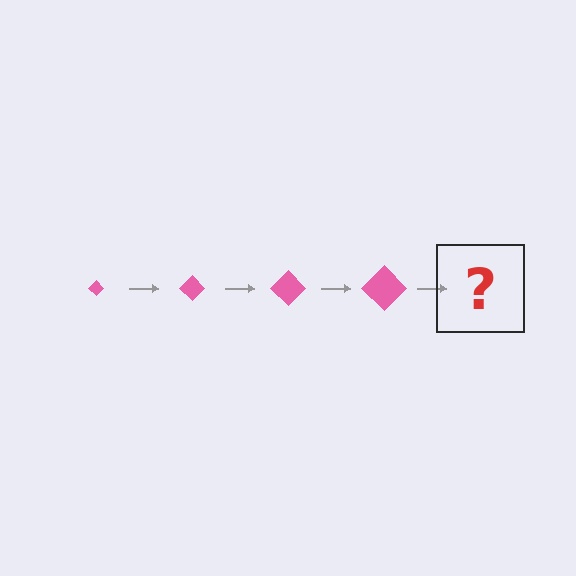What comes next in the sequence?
The next element should be a pink diamond, larger than the previous one.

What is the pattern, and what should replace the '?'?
The pattern is that the diamond gets progressively larger each step. The '?' should be a pink diamond, larger than the previous one.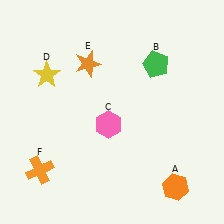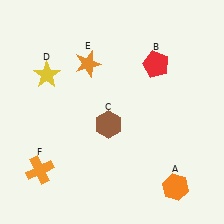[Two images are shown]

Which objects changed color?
B changed from green to red. C changed from pink to brown.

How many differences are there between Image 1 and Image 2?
There are 2 differences between the two images.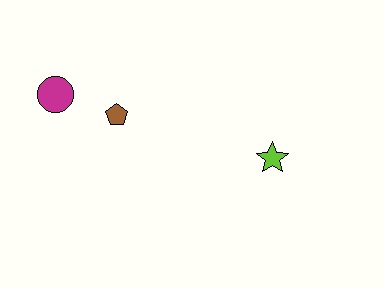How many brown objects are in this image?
There is 1 brown object.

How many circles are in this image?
There is 1 circle.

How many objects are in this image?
There are 3 objects.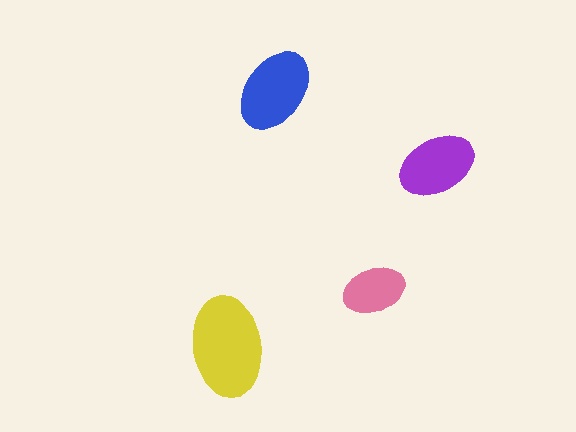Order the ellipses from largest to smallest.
the yellow one, the blue one, the purple one, the pink one.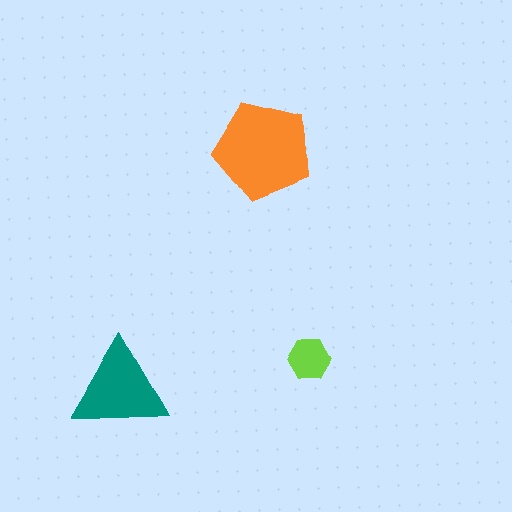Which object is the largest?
The orange pentagon.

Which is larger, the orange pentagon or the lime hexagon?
The orange pentagon.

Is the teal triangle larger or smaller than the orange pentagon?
Smaller.